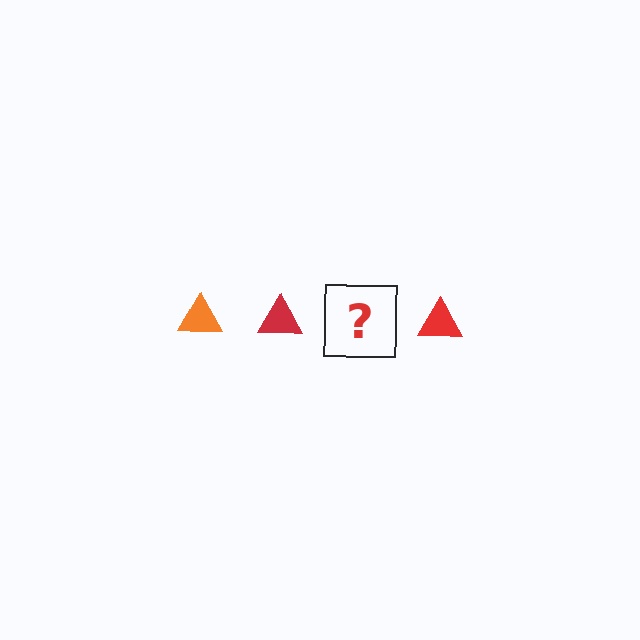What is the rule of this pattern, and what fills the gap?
The rule is that the pattern cycles through orange, red triangles. The gap should be filled with an orange triangle.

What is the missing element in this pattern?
The missing element is an orange triangle.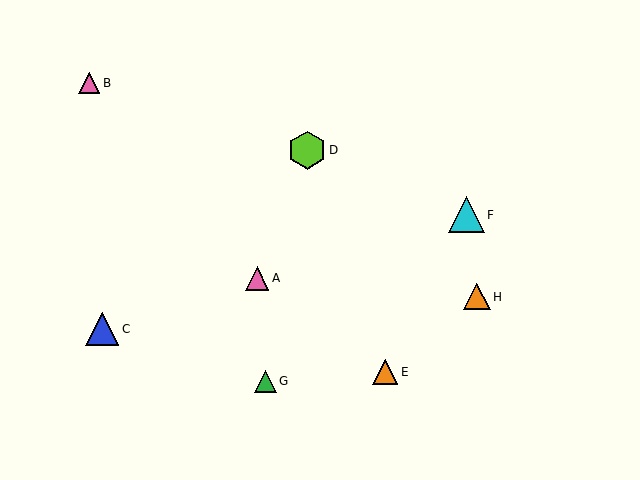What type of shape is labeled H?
Shape H is an orange triangle.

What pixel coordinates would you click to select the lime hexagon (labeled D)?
Click at (307, 150) to select the lime hexagon D.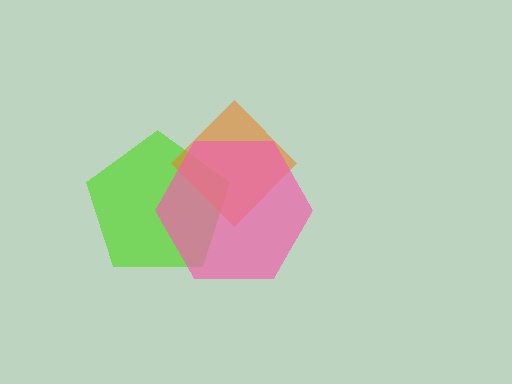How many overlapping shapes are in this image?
There are 3 overlapping shapes in the image.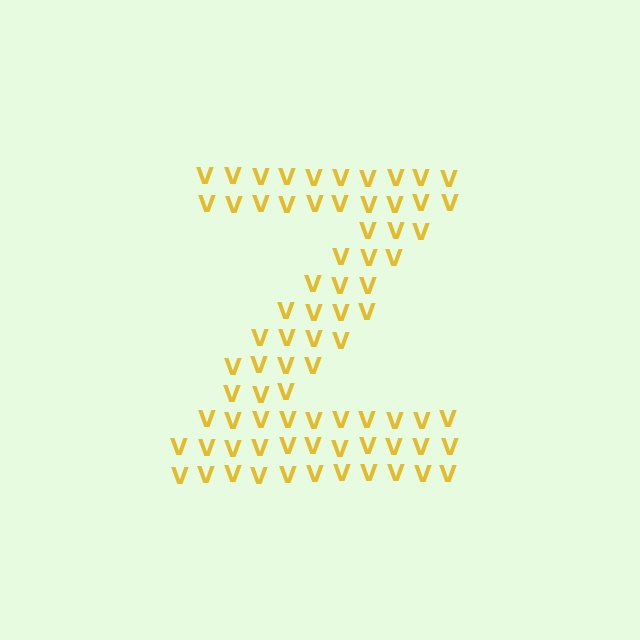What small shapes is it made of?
It is made of small letter V's.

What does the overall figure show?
The overall figure shows the letter Z.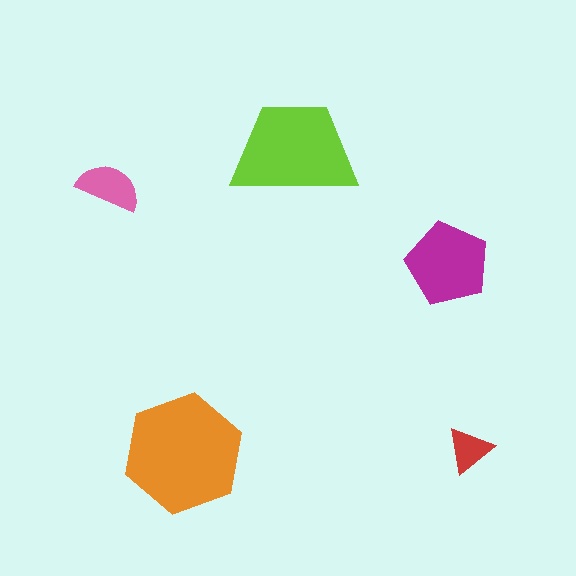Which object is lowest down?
The orange hexagon is bottommost.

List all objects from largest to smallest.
The orange hexagon, the lime trapezoid, the magenta pentagon, the pink semicircle, the red triangle.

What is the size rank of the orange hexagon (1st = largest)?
1st.